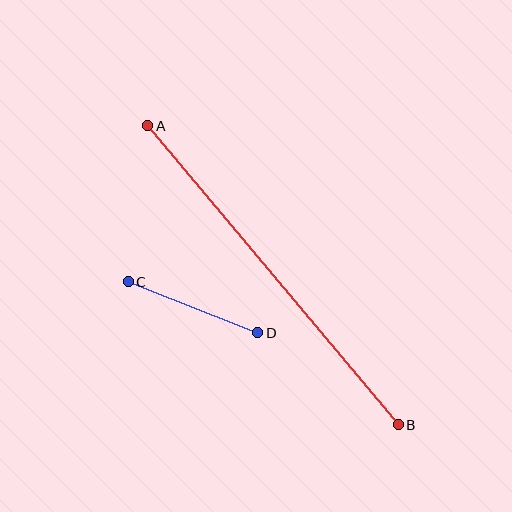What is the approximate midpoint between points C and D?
The midpoint is at approximately (193, 307) pixels.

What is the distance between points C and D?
The distance is approximately 139 pixels.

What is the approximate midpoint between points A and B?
The midpoint is at approximately (273, 275) pixels.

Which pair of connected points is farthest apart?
Points A and B are farthest apart.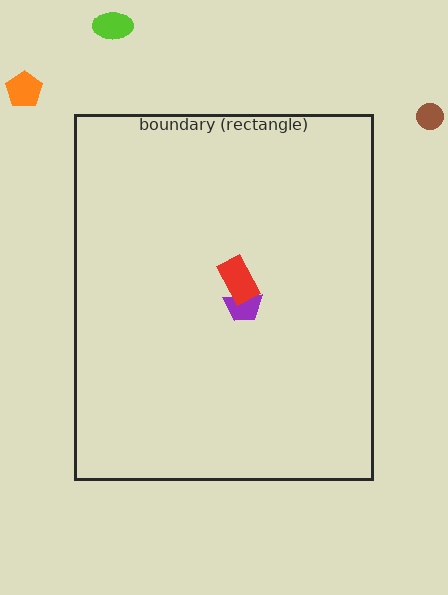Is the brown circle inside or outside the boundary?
Outside.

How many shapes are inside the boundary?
2 inside, 3 outside.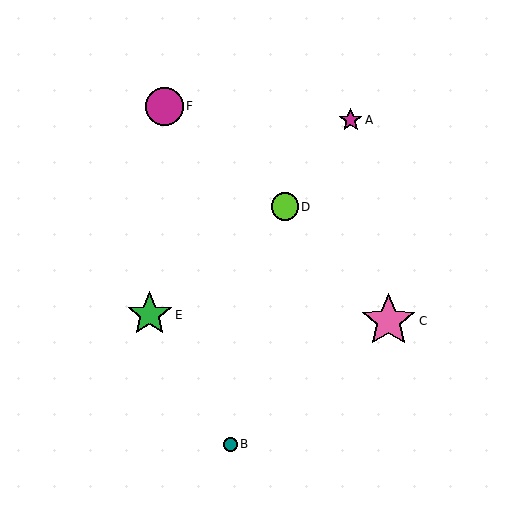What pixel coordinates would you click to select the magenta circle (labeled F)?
Click at (164, 106) to select the magenta circle F.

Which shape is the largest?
The pink star (labeled C) is the largest.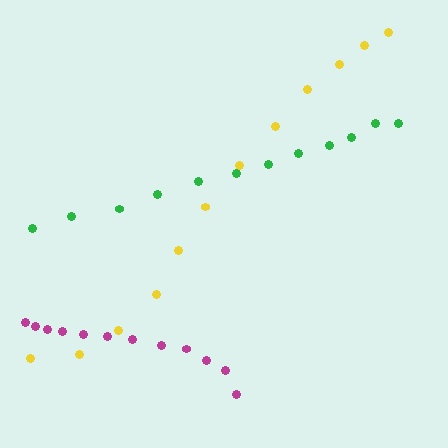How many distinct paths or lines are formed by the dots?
There are 3 distinct paths.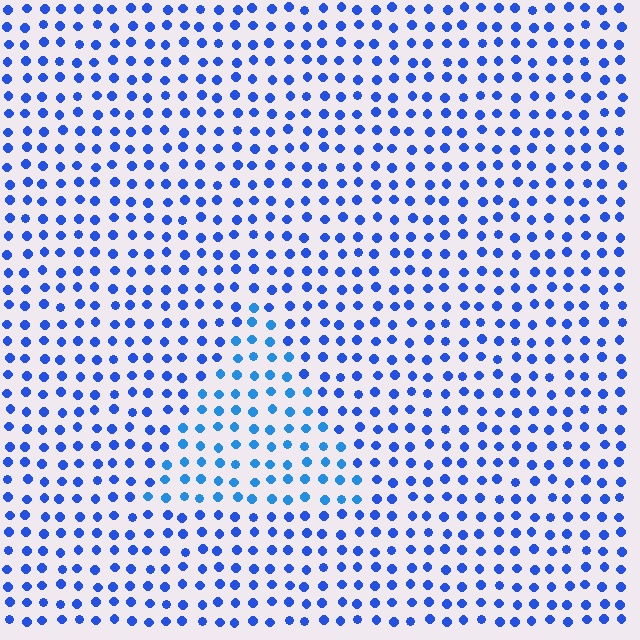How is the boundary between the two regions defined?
The boundary is defined purely by a slight shift in hue (about 19 degrees). Spacing, size, and orientation are identical on both sides.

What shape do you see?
I see a triangle.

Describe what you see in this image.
The image is filled with small blue elements in a uniform arrangement. A triangle-shaped region is visible where the elements are tinted to a slightly different hue, forming a subtle color boundary.